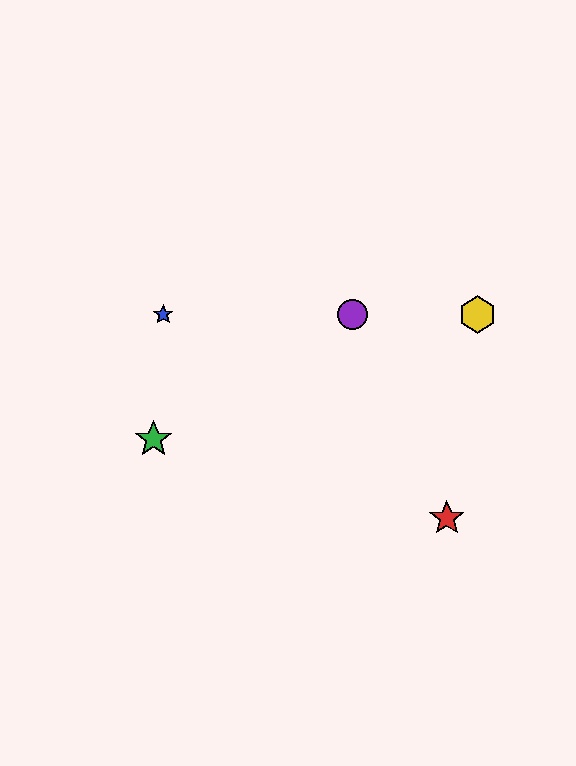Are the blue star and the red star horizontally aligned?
No, the blue star is at y≈314 and the red star is at y≈518.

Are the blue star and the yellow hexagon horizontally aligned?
Yes, both are at y≈314.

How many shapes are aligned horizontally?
3 shapes (the blue star, the yellow hexagon, the purple circle) are aligned horizontally.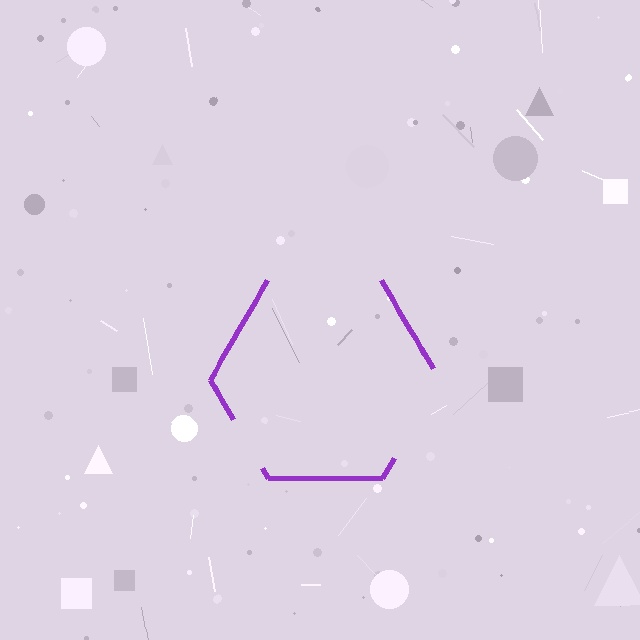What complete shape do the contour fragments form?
The contour fragments form a hexagon.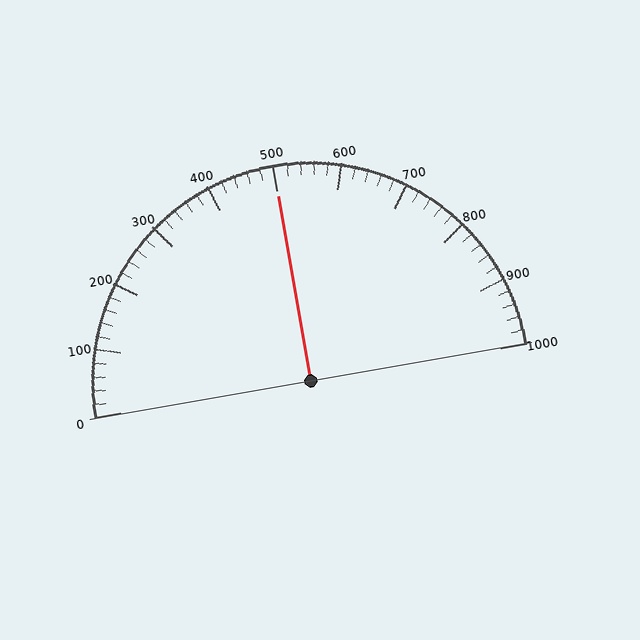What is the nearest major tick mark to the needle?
The nearest major tick mark is 500.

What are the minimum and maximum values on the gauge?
The gauge ranges from 0 to 1000.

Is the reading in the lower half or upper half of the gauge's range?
The reading is in the upper half of the range (0 to 1000).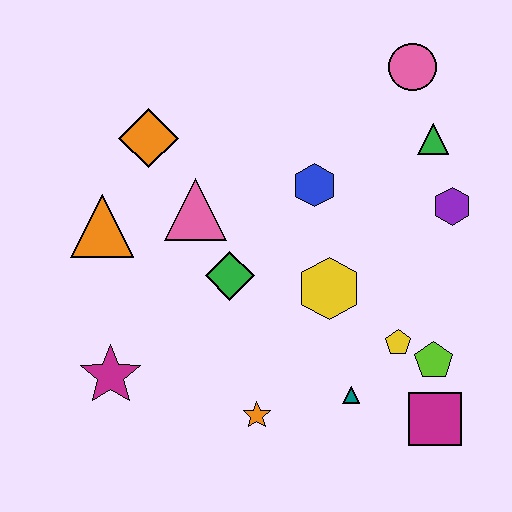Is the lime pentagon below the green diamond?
Yes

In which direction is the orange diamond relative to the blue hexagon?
The orange diamond is to the left of the blue hexagon.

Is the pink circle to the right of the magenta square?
No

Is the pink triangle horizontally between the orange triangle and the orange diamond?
No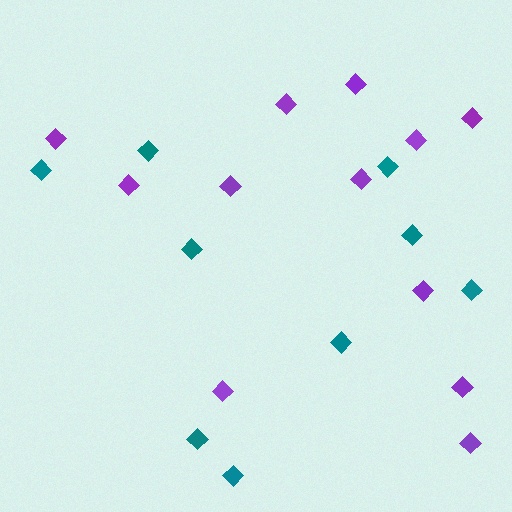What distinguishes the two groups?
There are 2 groups: one group of purple diamonds (12) and one group of teal diamonds (9).